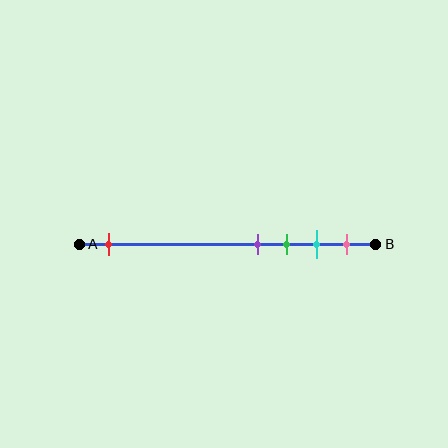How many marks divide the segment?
There are 5 marks dividing the segment.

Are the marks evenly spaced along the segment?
No, the marks are not evenly spaced.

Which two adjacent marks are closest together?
The purple and green marks are the closest adjacent pair.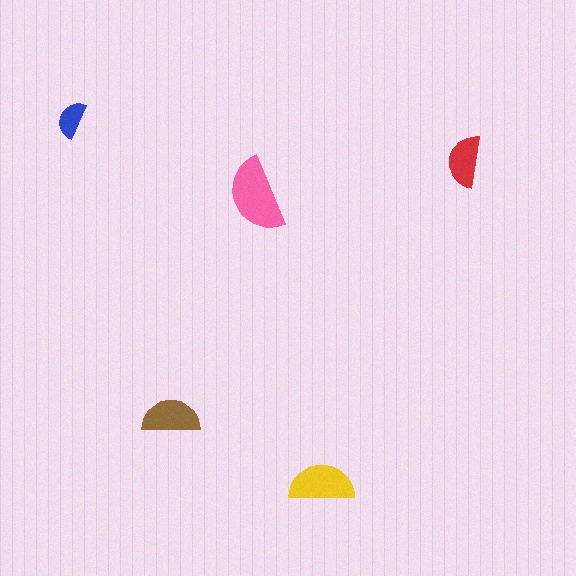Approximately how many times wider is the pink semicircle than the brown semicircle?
About 1.5 times wider.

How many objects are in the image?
There are 5 objects in the image.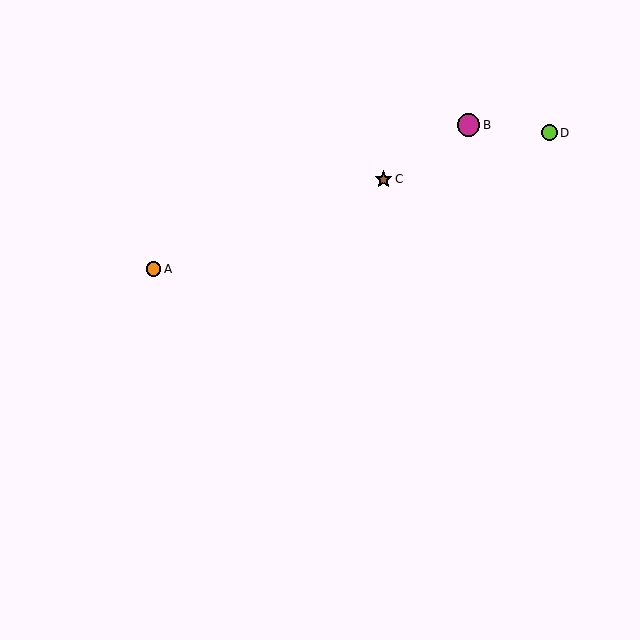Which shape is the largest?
The magenta circle (labeled B) is the largest.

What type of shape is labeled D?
Shape D is a lime circle.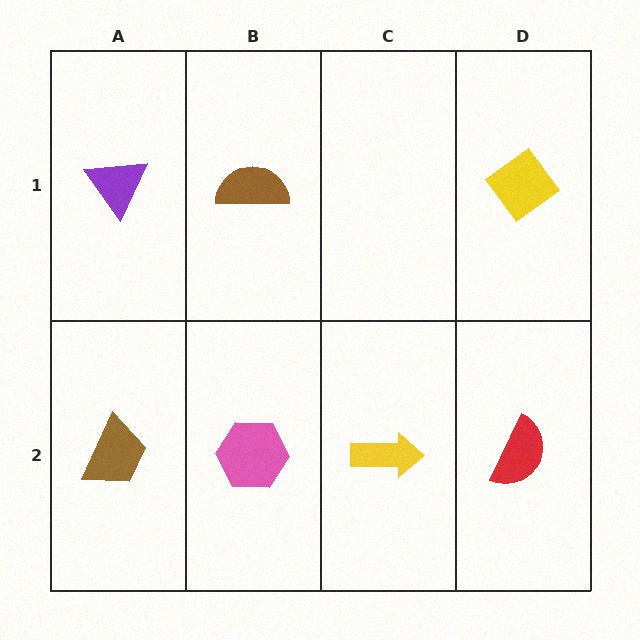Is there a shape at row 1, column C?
No, that cell is empty.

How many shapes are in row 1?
3 shapes.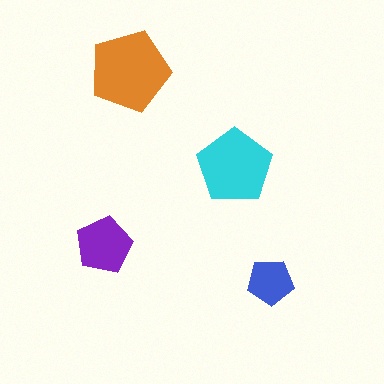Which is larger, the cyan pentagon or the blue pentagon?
The cyan one.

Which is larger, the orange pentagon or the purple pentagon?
The orange one.